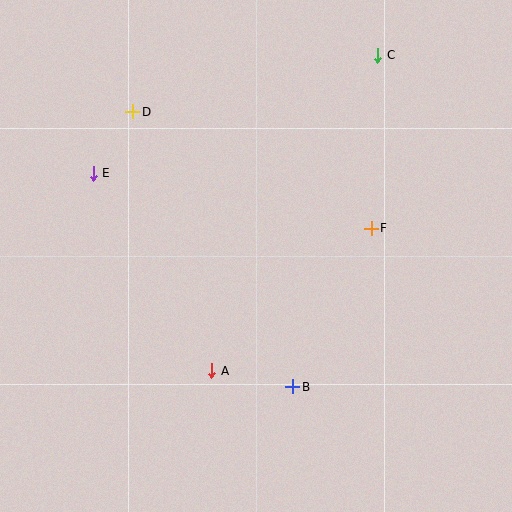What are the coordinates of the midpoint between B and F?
The midpoint between B and F is at (332, 308).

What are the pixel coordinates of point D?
Point D is at (133, 112).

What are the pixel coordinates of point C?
Point C is at (378, 55).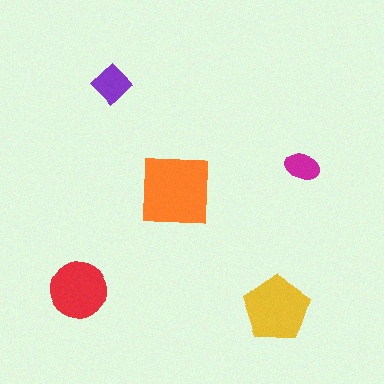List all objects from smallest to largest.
The magenta ellipse, the purple diamond, the red circle, the yellow pentagon, the orange square.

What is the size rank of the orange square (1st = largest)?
1st.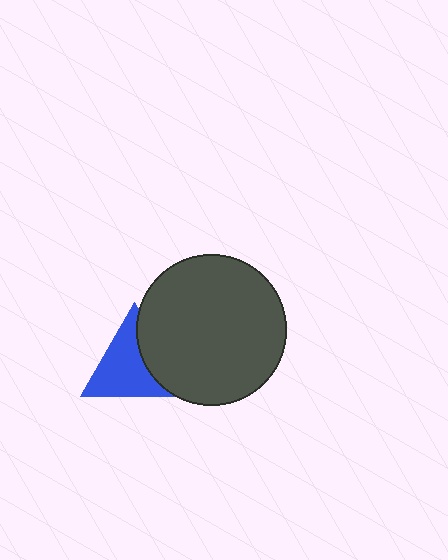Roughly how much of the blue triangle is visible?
Most of it is visible (roughly 67%).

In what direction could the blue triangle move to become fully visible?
The blue triangle could move left. That would shift it out from behind the dark gray circle entirely.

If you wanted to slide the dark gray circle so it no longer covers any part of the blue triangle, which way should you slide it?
Slide it right — that is the most direct way to separate the two shapes.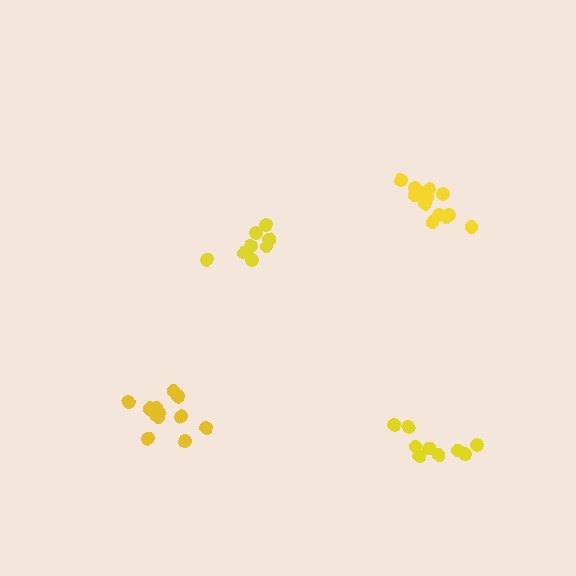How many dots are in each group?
Group 1: 9 dots, Group 2: 9 dots, Group 3: 13 dots, Group 4: 12 dots (43 total).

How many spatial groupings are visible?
There are 4 spatial groupings.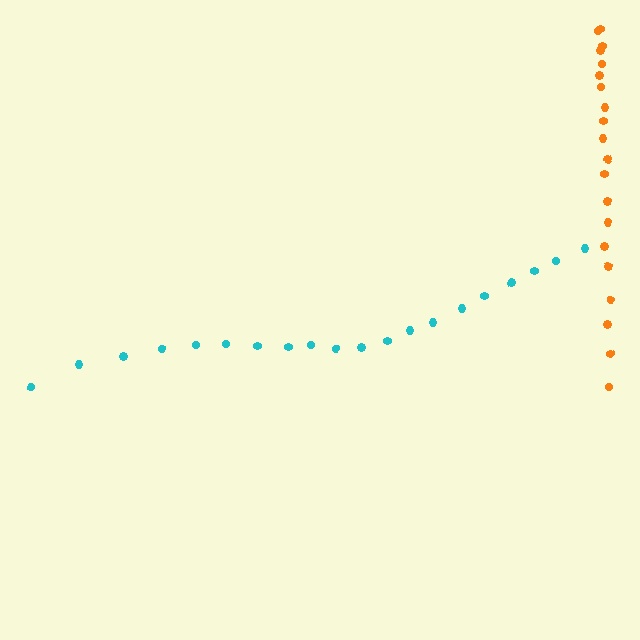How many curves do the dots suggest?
There are 2 distinct paths.